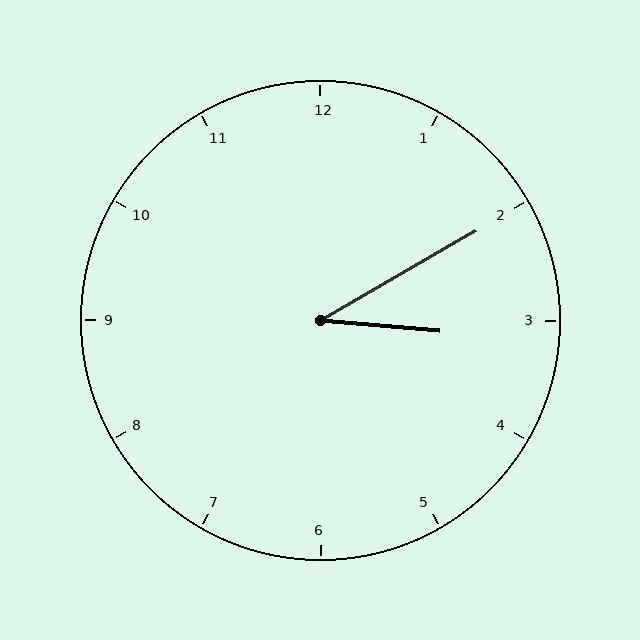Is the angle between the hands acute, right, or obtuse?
It is acute.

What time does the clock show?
3:10.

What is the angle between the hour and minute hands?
Approximately 35 degrees.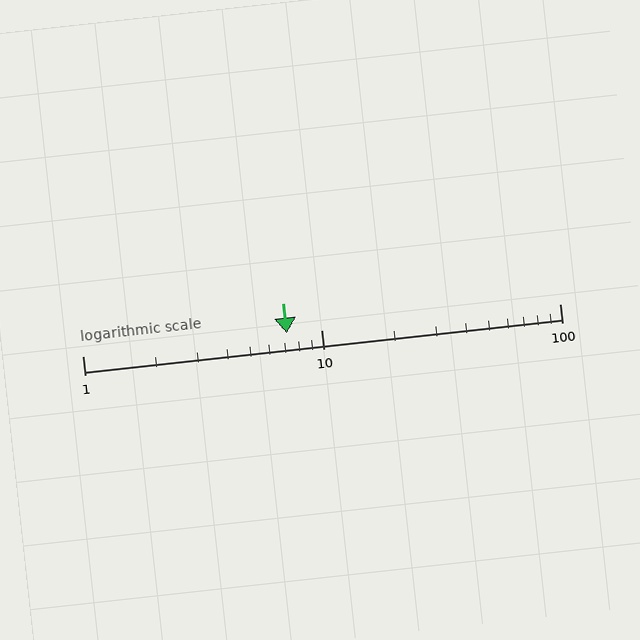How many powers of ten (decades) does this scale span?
The scale spans 2 decades, from 1 to 100.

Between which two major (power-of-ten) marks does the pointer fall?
The pointer is between 1 and 10.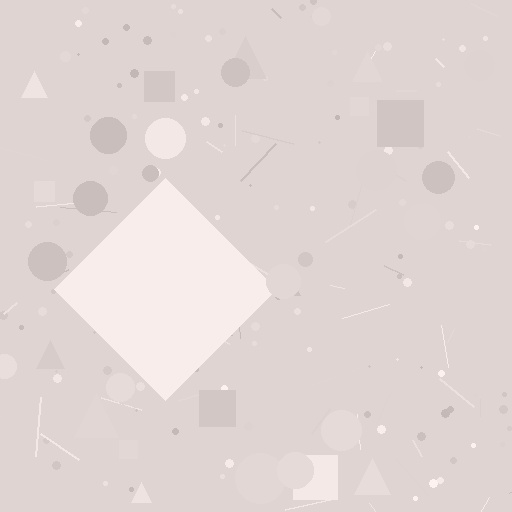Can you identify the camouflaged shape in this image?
The camouflaged shape is a diamond.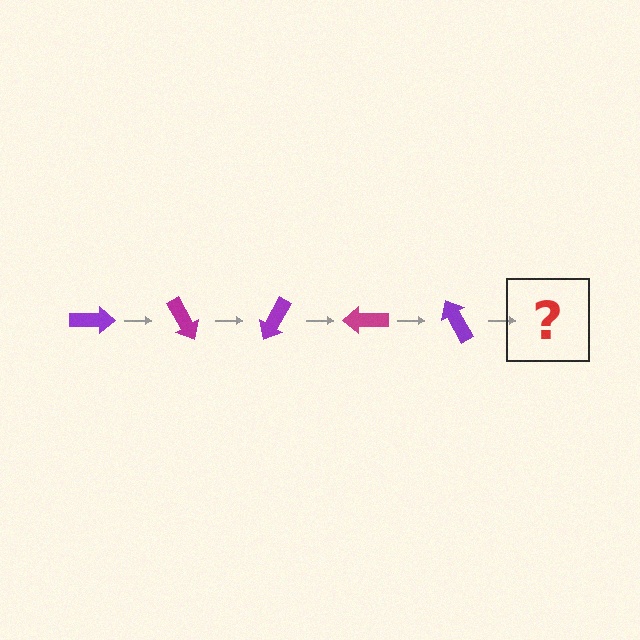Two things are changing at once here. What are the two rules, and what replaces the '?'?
The two rules are that it rotates 60 degrees each step and the color cycles through purple and magenta. The '?' should be a magenta arrow, rotated 300 degrees from the start.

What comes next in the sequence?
The next element should be a magenta arrow, rotated 300 degrees from the start.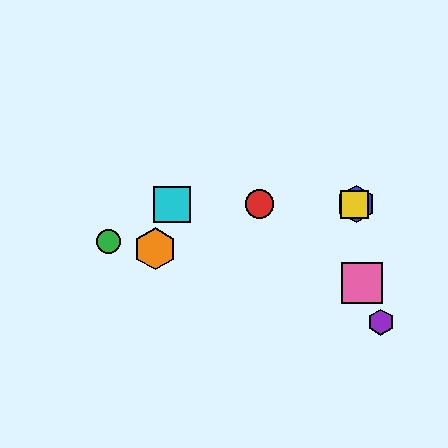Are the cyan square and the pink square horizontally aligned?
No, the cyan square is at y≈204 and the pink square is at y≈283.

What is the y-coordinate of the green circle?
The green circle is at y≈241.